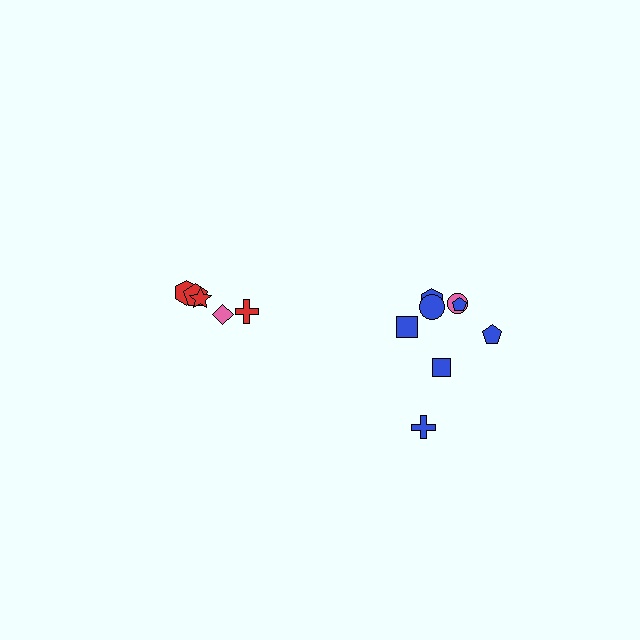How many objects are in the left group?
There are 5 objects.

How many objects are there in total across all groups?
There are 13 objects.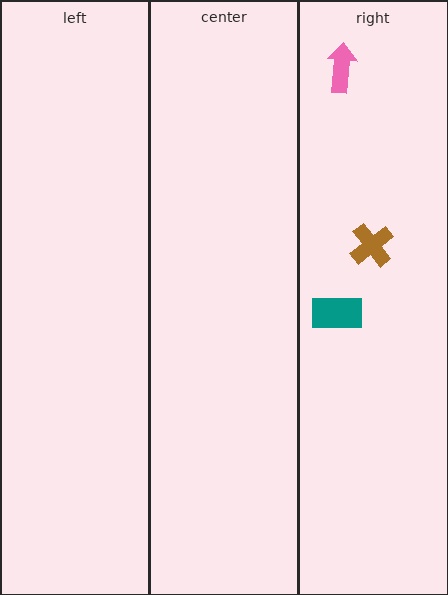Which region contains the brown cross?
The right region.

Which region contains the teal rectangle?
The right region.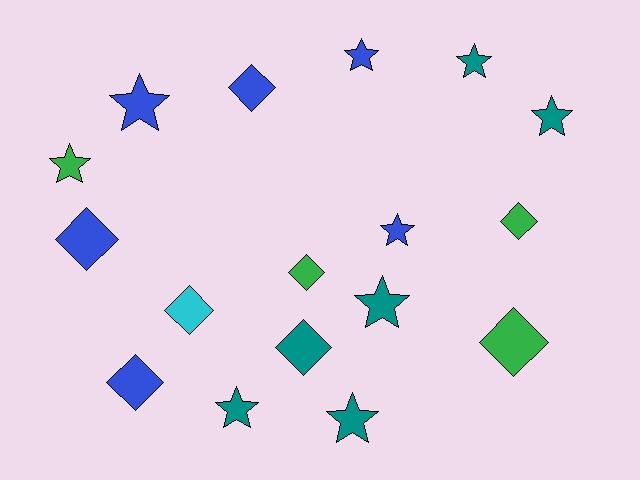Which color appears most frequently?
Blue, with 6 objects.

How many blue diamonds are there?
There are 3 blue diamonds.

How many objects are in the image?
There are 17 objects.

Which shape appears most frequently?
Star, with 9 objects.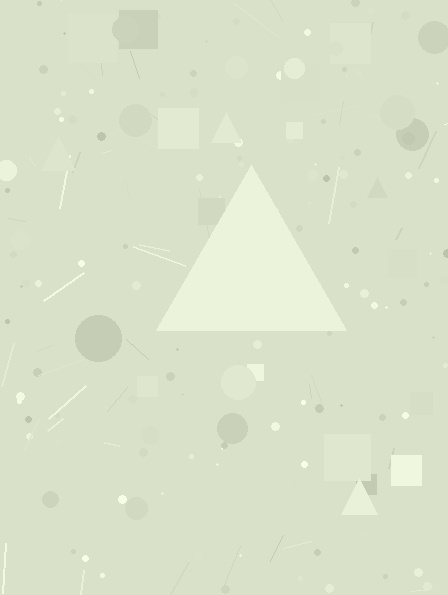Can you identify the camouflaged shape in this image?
The camouflaged shape is a triangle.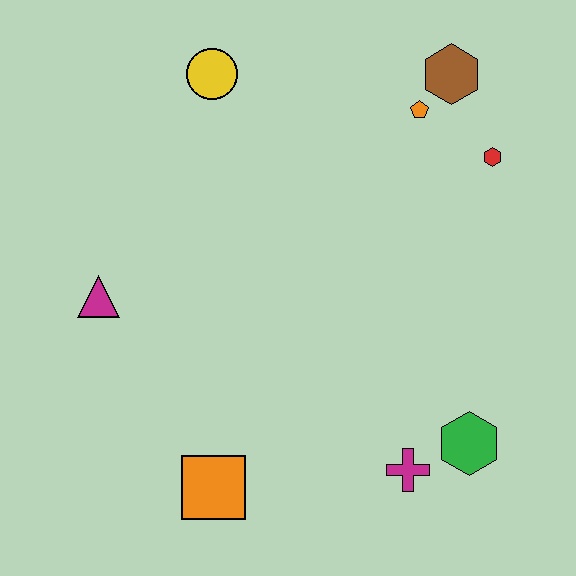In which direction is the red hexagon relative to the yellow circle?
The red hexagon is to the right of the yellow circle.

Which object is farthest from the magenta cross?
The yellow circle is farthest from the magenta cross.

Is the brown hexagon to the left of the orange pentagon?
No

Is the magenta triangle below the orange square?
No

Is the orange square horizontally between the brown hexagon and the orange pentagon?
No